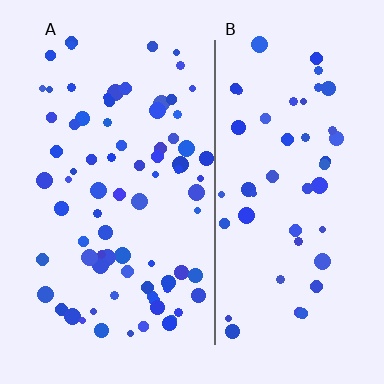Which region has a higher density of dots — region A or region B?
A (the left).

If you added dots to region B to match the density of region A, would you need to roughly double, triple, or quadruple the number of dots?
Approximately double.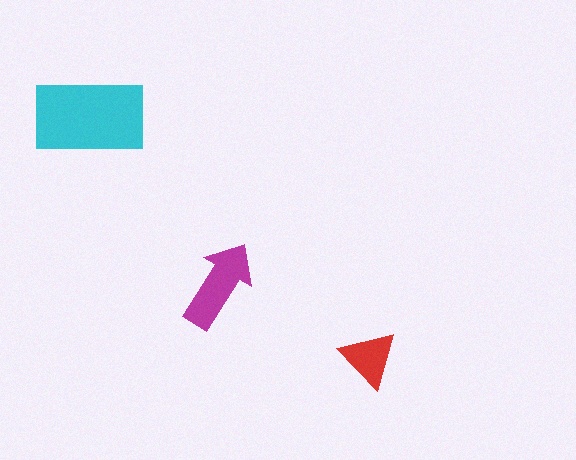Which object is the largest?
The cyan rectangle.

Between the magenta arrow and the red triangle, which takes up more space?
The magenta arrow.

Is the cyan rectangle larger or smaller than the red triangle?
Larger.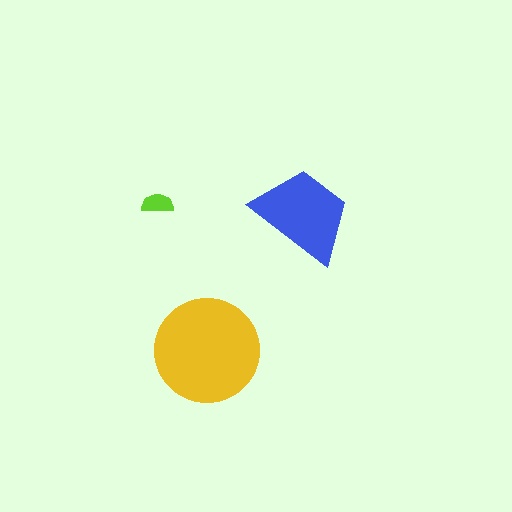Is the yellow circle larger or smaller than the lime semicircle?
Larger.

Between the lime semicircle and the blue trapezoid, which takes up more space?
The blue trapezoid.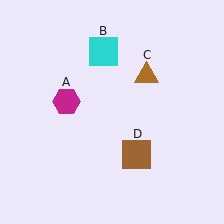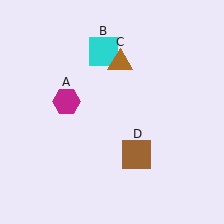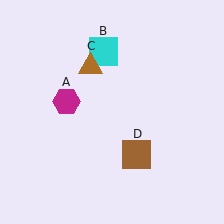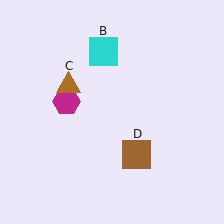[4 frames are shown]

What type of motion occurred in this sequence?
The brown triangle (object C) rotated counterclockwise around the center of the scene.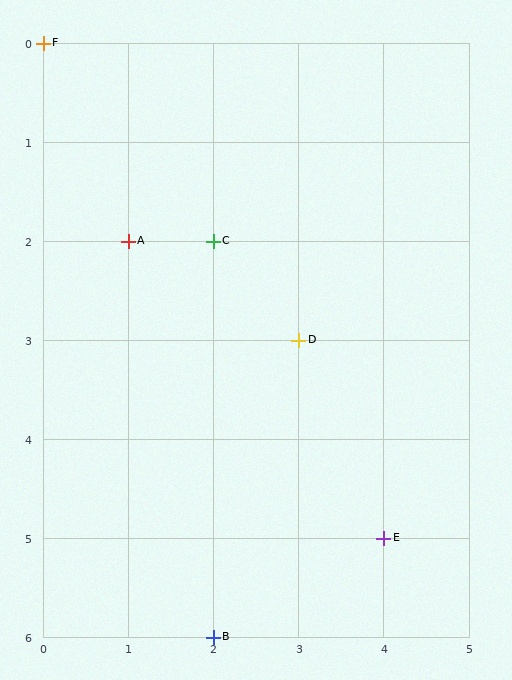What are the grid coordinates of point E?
Point E is at grid coordinates (4, 5).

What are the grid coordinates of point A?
Point A is at grid coordinates (1, 2).